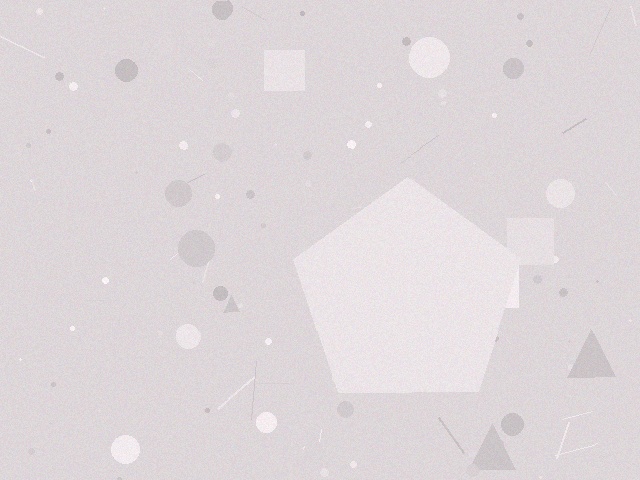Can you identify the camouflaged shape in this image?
The camouflaged shape is a pentagon.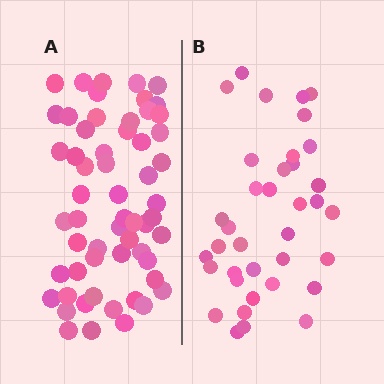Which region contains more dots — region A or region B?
Region A (the left region) has more dots.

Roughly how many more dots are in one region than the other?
Region A has approximately 20 more dots than region B.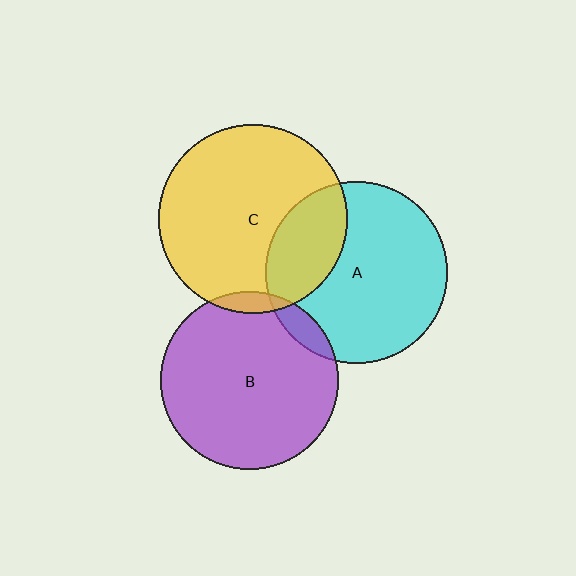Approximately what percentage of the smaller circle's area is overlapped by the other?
Approximately 5%.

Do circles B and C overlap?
Yes.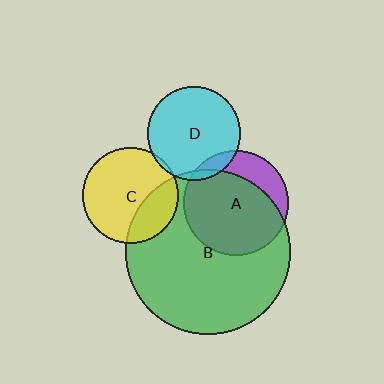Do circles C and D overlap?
Yes.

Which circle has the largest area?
Circle B (green).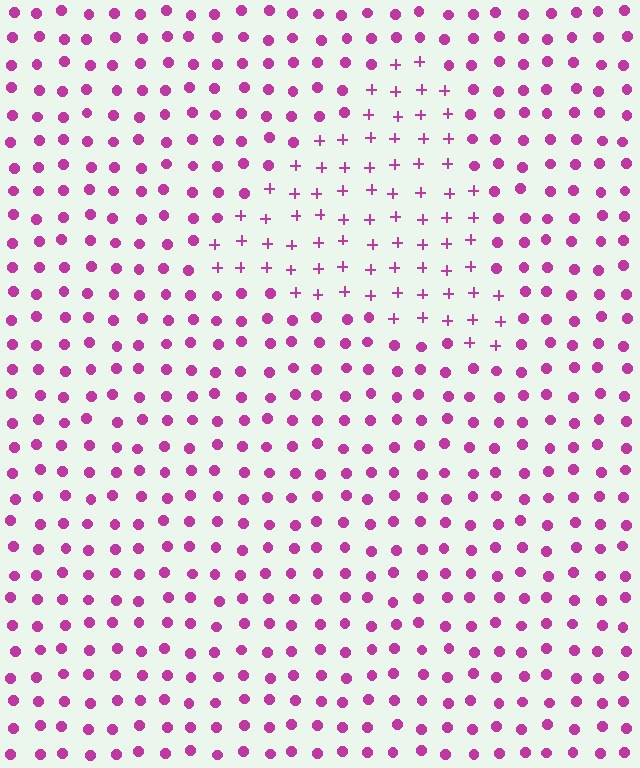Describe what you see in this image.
The image is filled with small magenta elements arranged in a uniform grid. A triangle-shaped region contains plus signs, while the surrounding area contains circles. The boundary is defined purely by the change in element shape.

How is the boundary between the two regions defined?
The boundary is defined by a change in element shape: plus signs inside vs. circles outside. All elements share the same color and spacing.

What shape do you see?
I see a triangle.